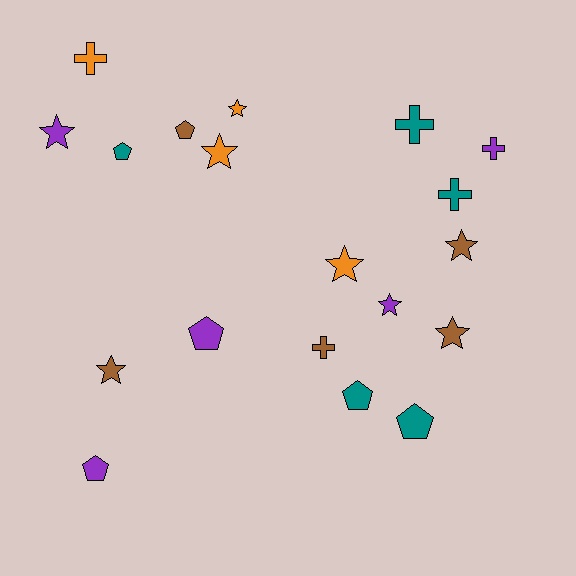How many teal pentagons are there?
There are 3 teal pentagons.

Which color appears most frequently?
Brown, with 5 objects.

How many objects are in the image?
There are 19 objects.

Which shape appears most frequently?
Star, with 8 objects.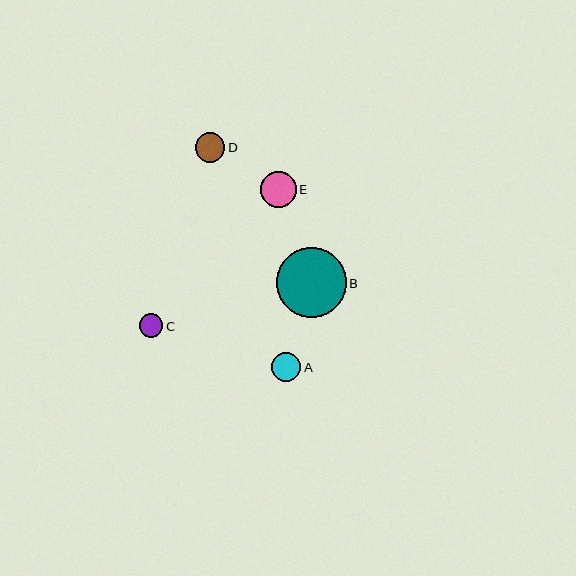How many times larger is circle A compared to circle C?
Circle A is approximately 1.2 times the size of circle C.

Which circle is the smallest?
Circle C is the smallest with a size of approximately 23 pixels.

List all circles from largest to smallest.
From largest to smallest: B, E, D, A, C.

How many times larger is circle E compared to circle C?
Circle E is approximately 1.5 times the size of circle C.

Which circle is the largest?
Circle B is the largest with a size of approximately 70 pixels.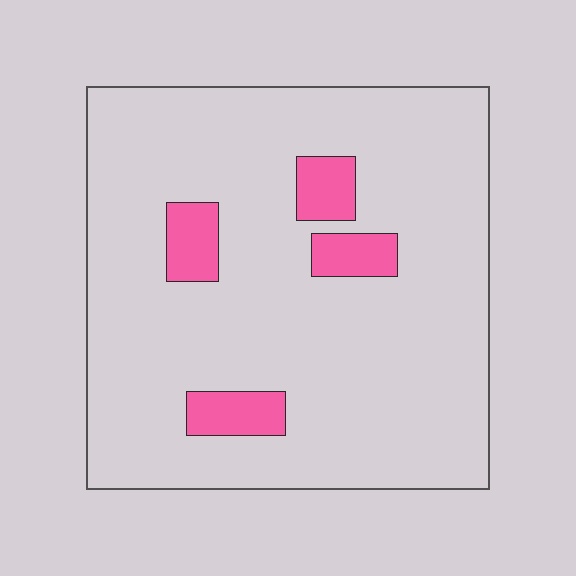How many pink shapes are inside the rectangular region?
4.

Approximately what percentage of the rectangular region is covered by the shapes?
Approximately 10%.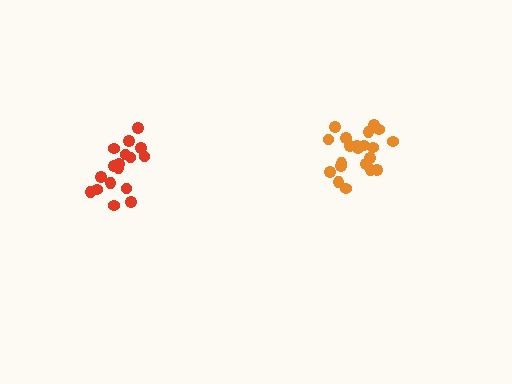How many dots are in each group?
Group 1: 17 dots, Group 2: 21 dots (38 total).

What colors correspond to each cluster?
The clusters are colored: red, orange.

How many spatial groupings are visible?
There are 2 spatial groupings.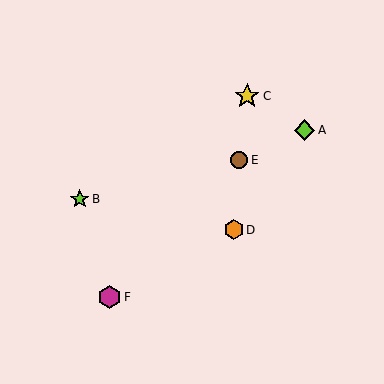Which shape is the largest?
The yellow star (labeled C) is the largest.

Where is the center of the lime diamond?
The center of the lime diamond is at (305, 130).